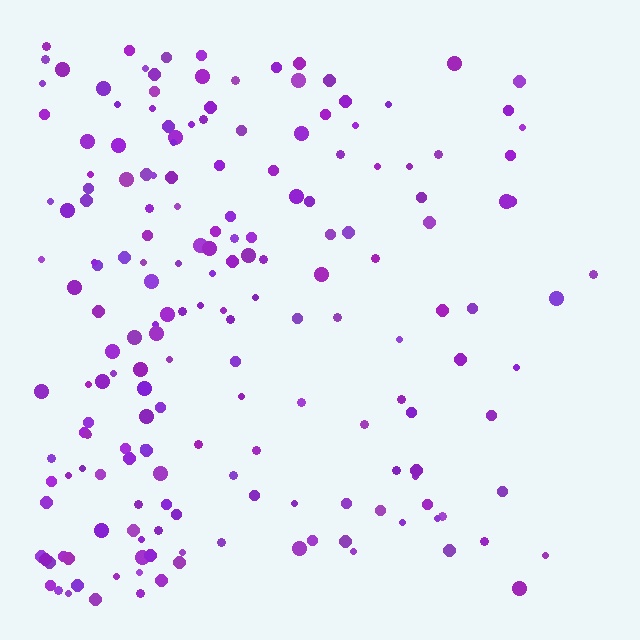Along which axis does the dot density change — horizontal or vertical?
Horizontal.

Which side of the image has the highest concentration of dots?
The left.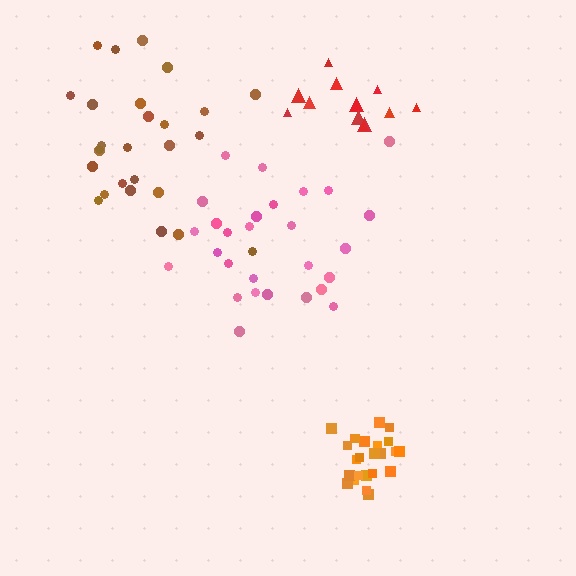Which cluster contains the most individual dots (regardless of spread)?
Pink (28).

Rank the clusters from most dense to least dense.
orange, pink, red, brown.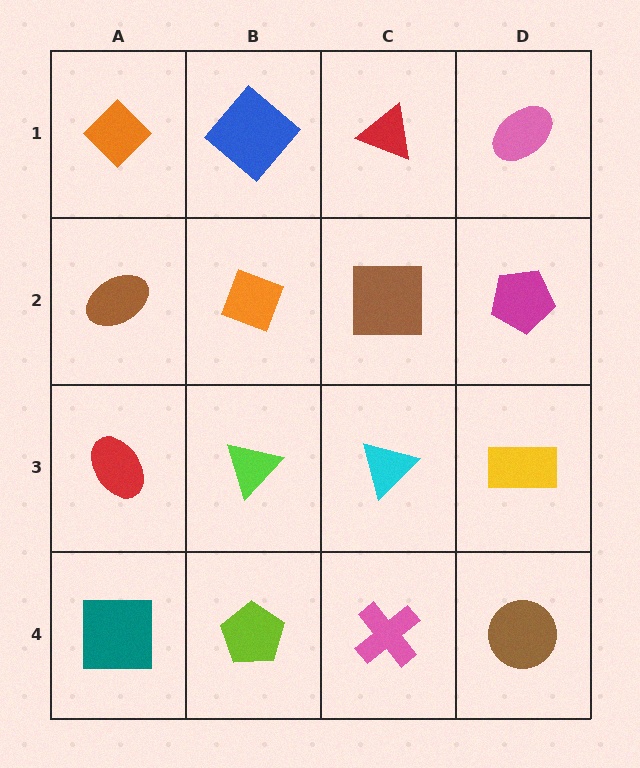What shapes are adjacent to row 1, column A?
A brown ellipse (row 2, column A), a blue diamond (row 1, column B).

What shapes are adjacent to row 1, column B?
An orange diamond (row 2, column B), an orange diamond (row 1, column A), a red triangle (row 1, column C).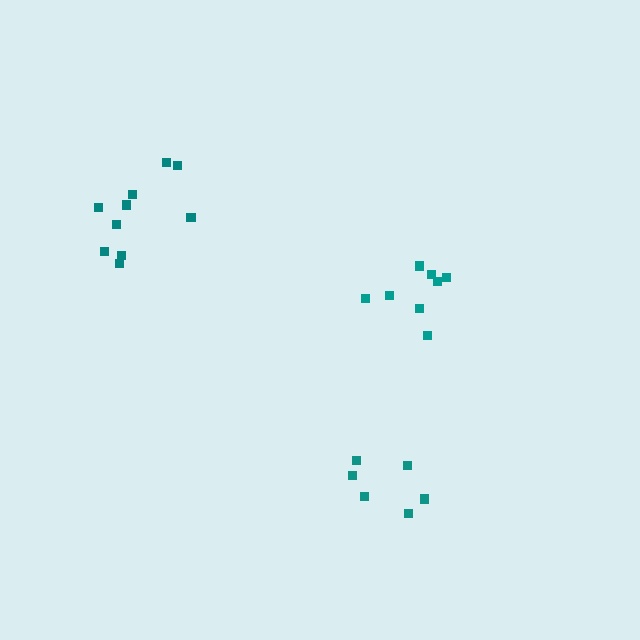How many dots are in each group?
Group 1: 8 dots, Group 2: 6 dots, Group 3: 10 dots (24 total).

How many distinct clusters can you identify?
There are 3 distinct clusters.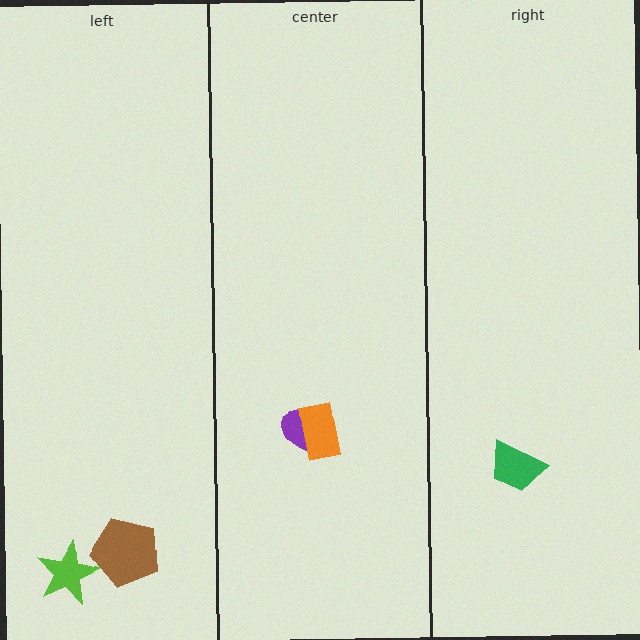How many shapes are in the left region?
2.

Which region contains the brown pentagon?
The left region.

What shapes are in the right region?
The green trapezoid.